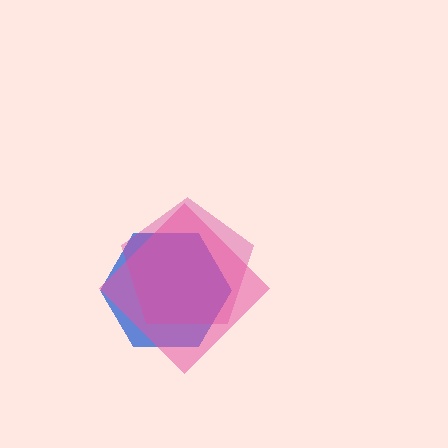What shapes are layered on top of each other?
The layered shapes are: a blue hexagon, a magenta pentagon, a pink diamond.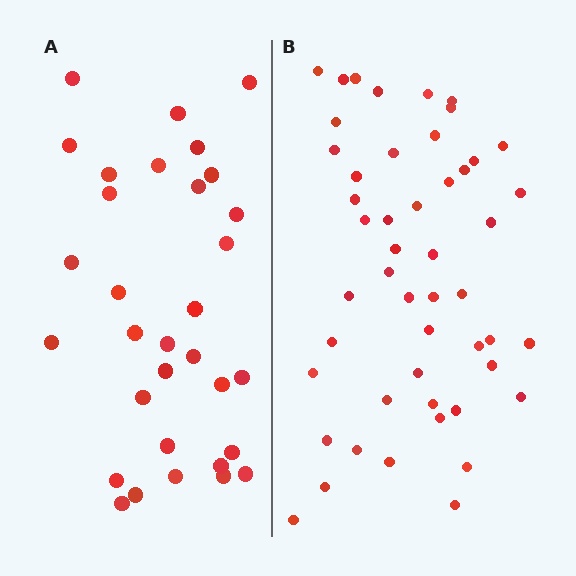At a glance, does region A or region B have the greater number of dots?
Region B (the right region) has more dots.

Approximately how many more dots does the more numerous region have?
Region B has approximately 15 more dots than region A.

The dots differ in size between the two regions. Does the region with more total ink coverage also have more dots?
No. Region A has more total ink coverage because its dots are larger, but region B actually contains more individual dots. Total area can be misleading — the number of items is what matters here.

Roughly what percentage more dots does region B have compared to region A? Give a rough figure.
About 55% more.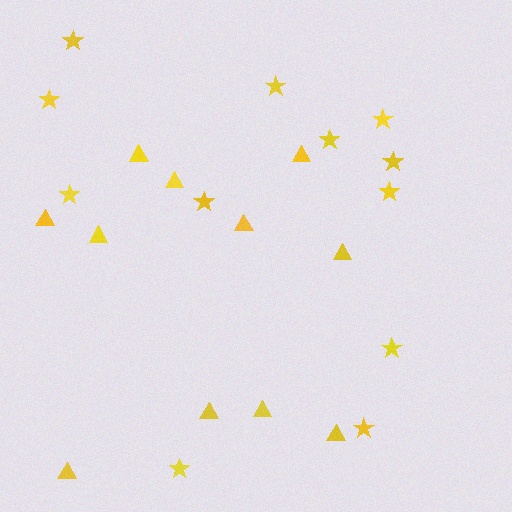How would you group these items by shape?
There are 2 groups: one group of triangles (11) and one group of stars (12).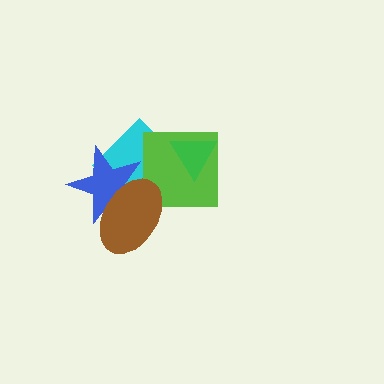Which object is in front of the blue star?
The brown ellipse is in front of the blue star.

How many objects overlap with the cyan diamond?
4 objects overlap with the cyan diamond.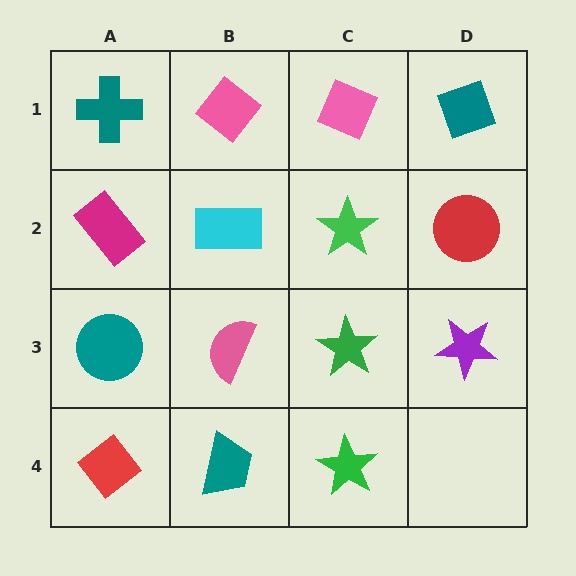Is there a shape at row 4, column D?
No, that cell is empty.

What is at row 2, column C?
A green star.